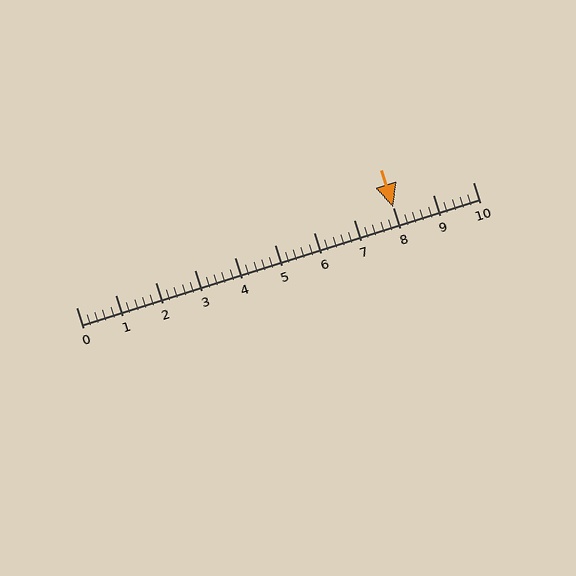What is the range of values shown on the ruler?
The ruler shows values from 0 to 10.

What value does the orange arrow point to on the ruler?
The orange arrow points to approximately 8.0.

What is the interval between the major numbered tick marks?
The major tick marks are spaced 1 units apart.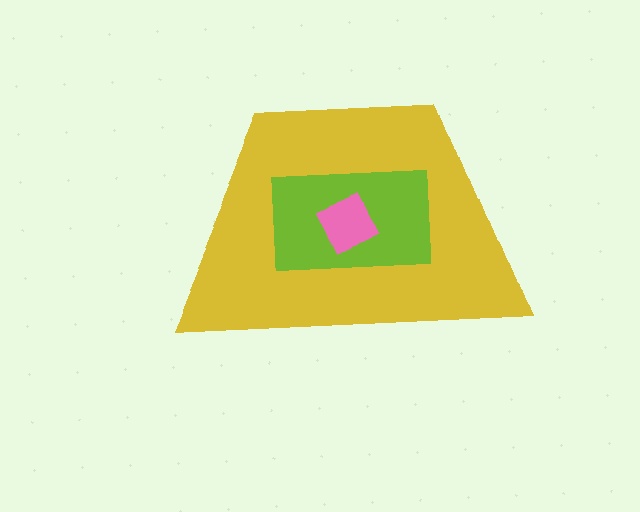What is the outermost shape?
The yellow trapezoid.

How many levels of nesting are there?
3.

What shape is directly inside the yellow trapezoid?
The lime rectangle.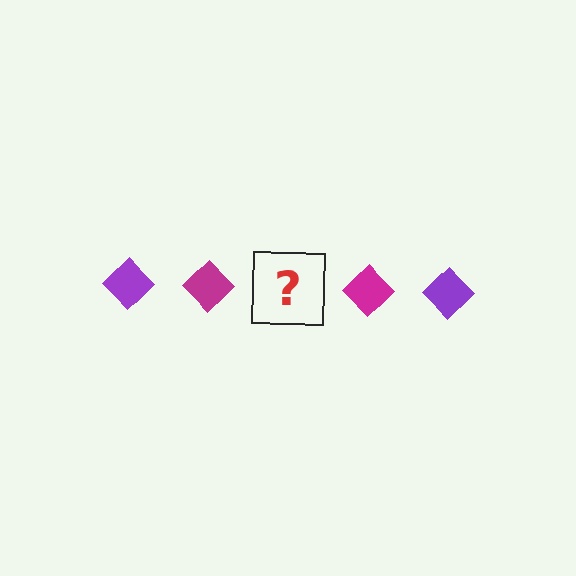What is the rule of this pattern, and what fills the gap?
The rule is that the pattern cycles through purple, magenta diamonds. The gap should be filled with a purple diamond.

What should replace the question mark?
The question mark should be replaced with a purple diamond.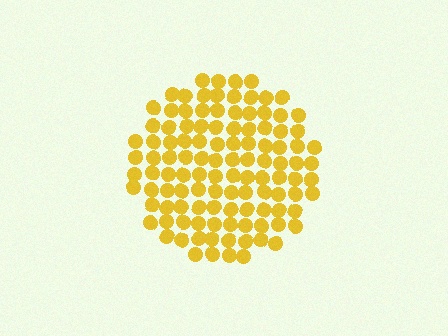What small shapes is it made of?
It is made of small circles.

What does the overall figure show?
The overall figure shows a circle.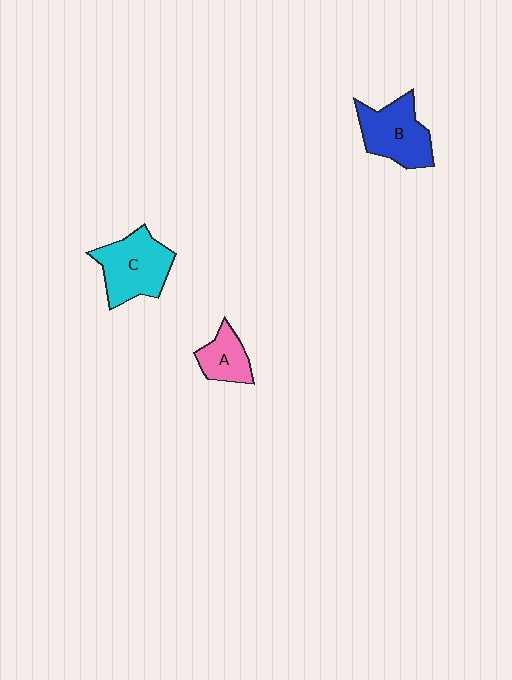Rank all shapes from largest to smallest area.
From largest to smallest: C (cyan), B (blue), A (pink).